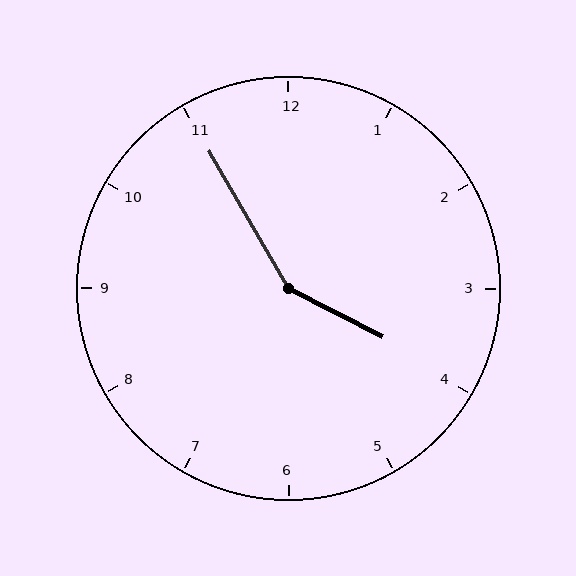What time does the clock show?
3:55.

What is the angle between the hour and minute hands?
Approximately 148 degrees.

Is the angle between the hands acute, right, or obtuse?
It is obtuse.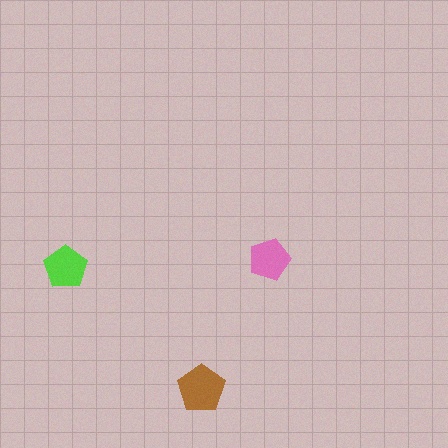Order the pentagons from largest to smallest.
the brown one, the lime one, the pink one.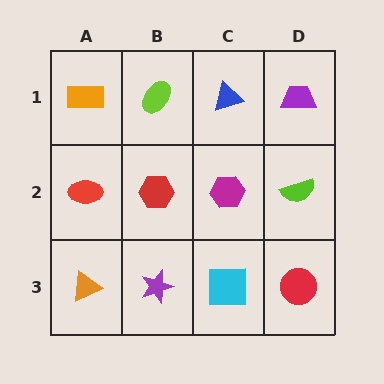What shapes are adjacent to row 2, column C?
A blue triangle (row 1, column C), a cyan square (row 3, column C), a red hexagon (row 2, column B), a lime semicircle (row 2, column D).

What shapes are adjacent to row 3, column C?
A magenta hexagon (row 2, column C), a purple star (row 3, column B), a red circle (row 3, column D).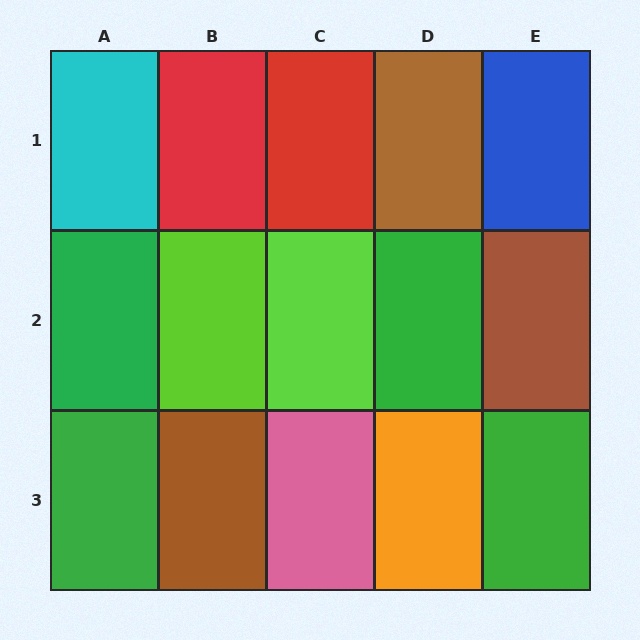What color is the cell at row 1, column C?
Red.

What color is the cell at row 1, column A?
Cyan.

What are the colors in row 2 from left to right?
Green, lime, lime, green, brown.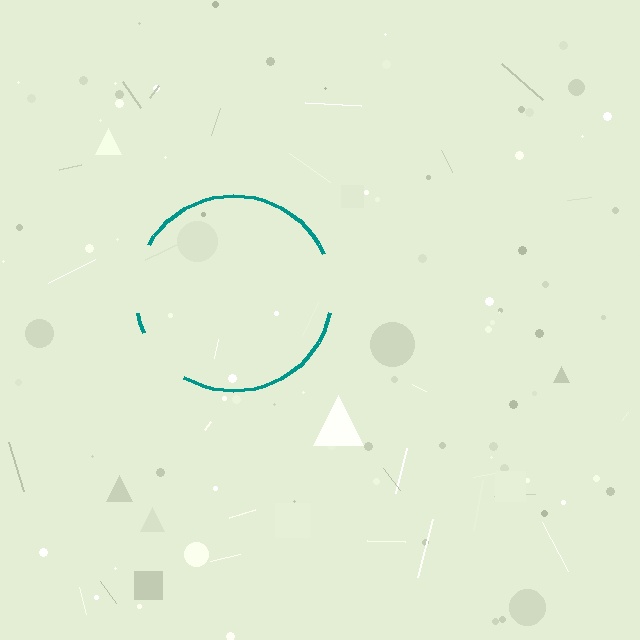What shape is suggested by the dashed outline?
The dashed outline suggests a circle.